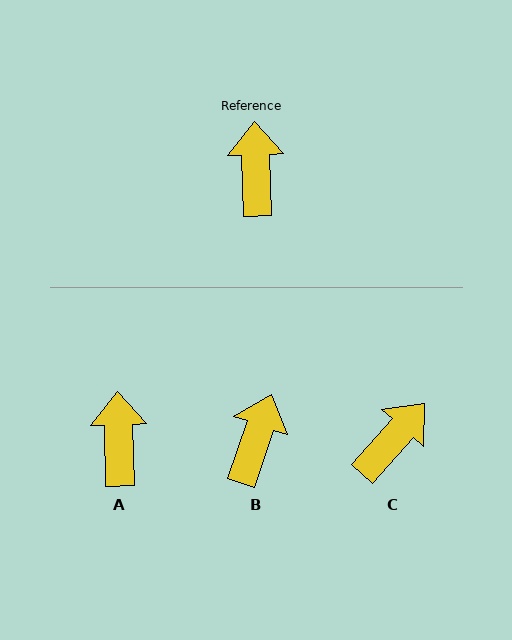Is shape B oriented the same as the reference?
No, it is off by about 21 degrees.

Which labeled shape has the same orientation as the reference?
A.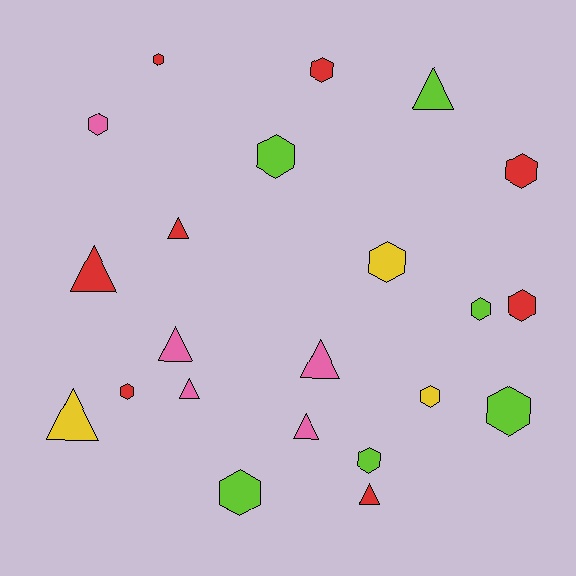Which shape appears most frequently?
Hexagon, with 13 objects.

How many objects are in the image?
There are 22 objects.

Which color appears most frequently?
Red, with 8 objects.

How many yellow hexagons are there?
There are 2 yellow hexagons.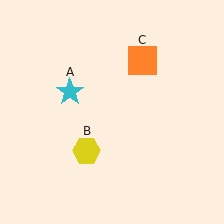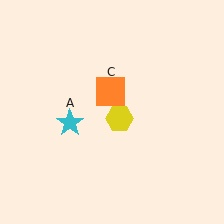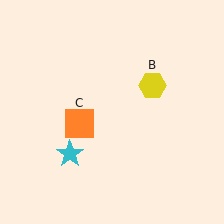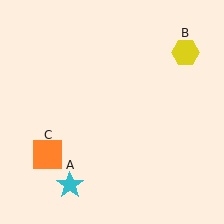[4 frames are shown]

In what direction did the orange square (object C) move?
The orange square (object C) moved down and to the left.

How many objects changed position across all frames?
3 objects changed position: cyan star (object A), yellow hexagon (object B), orange square (object C).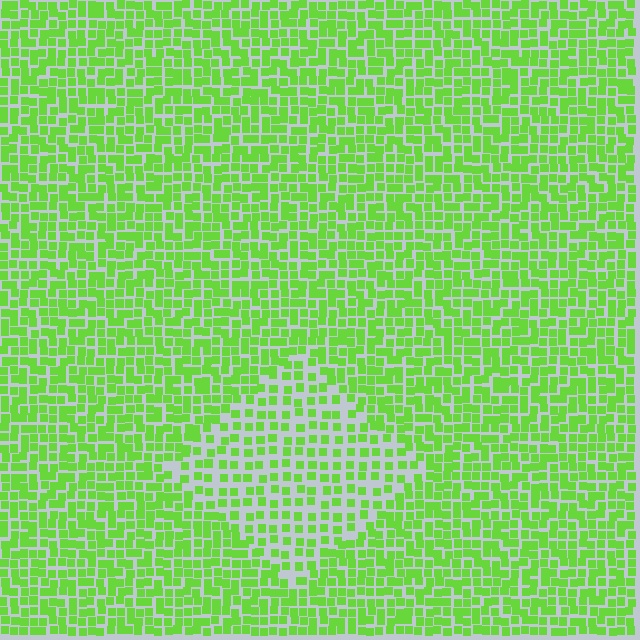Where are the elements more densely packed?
The elements are more densely packed outside the diamond boundary.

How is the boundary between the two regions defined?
The boundary is defined by a change in element density (approximately 1.7x ratio). All elements are the same color, size, and shape.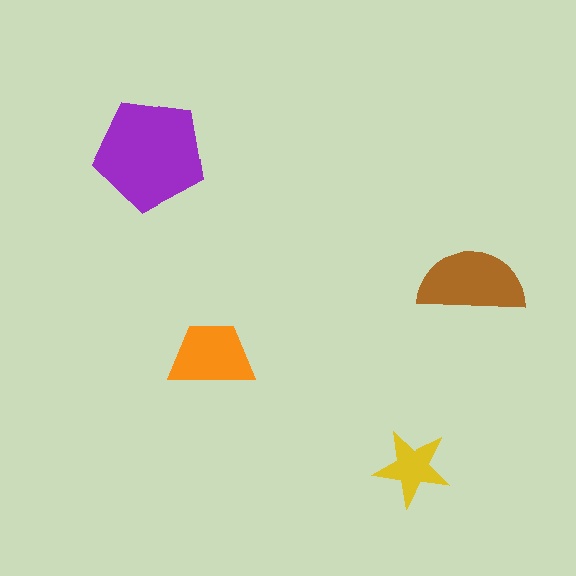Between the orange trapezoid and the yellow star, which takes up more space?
The orange trapezoid.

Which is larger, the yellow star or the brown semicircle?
The brown semicircle.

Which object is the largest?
The purple pentagon.